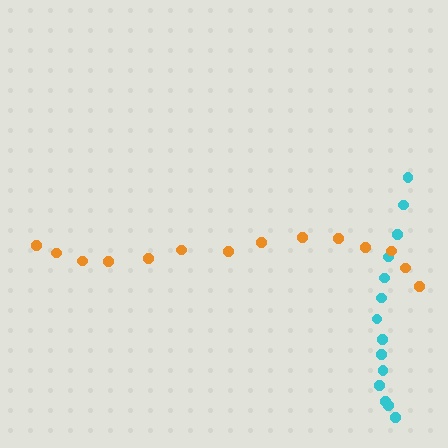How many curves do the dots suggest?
There are 2 distinct paths.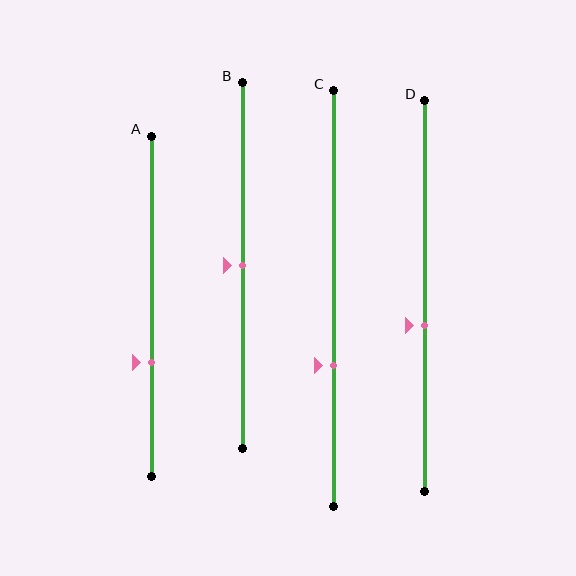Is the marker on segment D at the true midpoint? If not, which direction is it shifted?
No, the marker on segment D is shifted downward by about 8% of the segment length.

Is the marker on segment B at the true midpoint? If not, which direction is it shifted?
Yes, the marker on segment B is at the true midpoint.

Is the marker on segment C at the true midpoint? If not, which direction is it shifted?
No, the marker on segment C is shifted downward by about 16% of the segment length.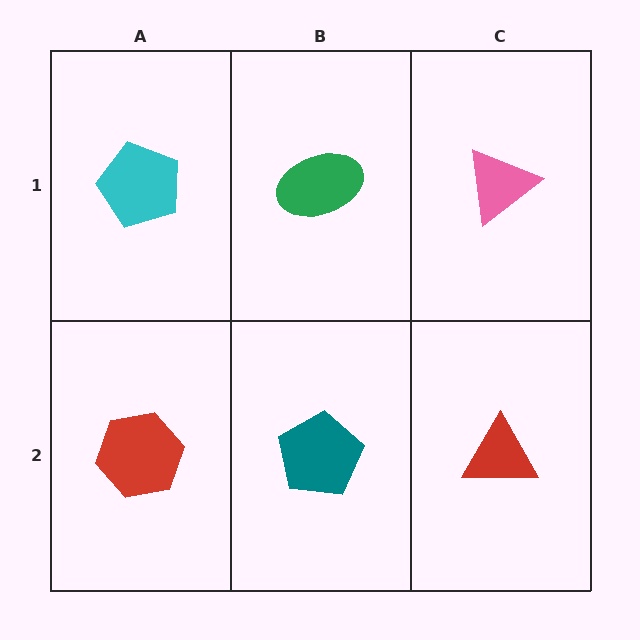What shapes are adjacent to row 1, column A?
A red hexagon (row 2, column A), a green ellipse (row 1, column B).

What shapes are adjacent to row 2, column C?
A pink triangle (row 1, column C), a teal pentagon (row 2, column B).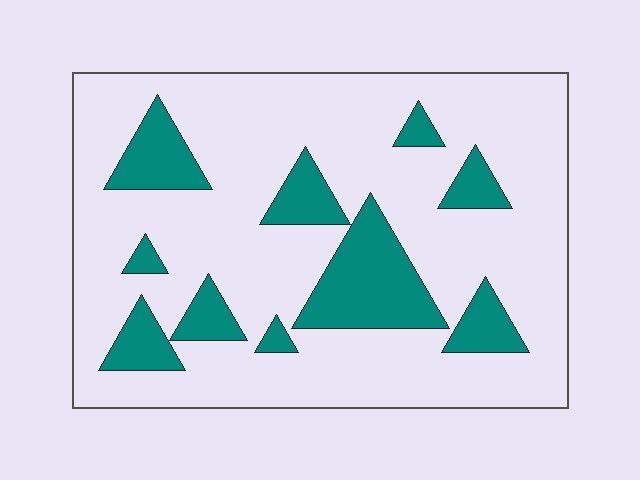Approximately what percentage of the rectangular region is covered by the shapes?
Approximately 20%.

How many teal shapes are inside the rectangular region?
10.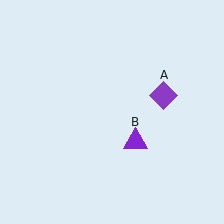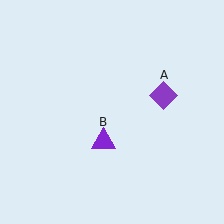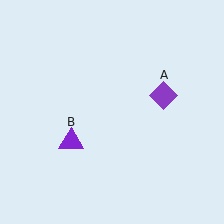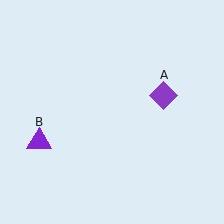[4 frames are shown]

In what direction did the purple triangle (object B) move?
The purple triangle (object B) moved left.